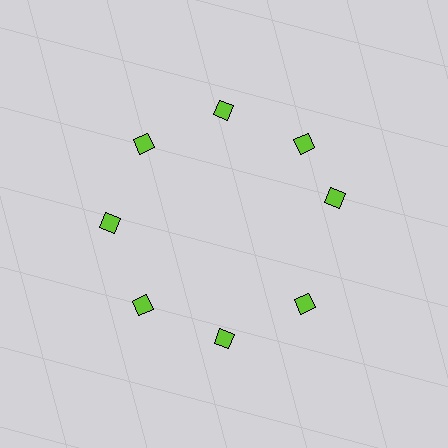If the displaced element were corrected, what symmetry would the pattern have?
It would have 8-fold rotational symmetry — the pattern would map onto itself every 45 degrees.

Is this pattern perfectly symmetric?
No. The 8 lime diamonds are arranged in a ring, but one element near the 3 o'clock position is rotated out of alignment along the ring, breaking the 8-fold rotational symmetry.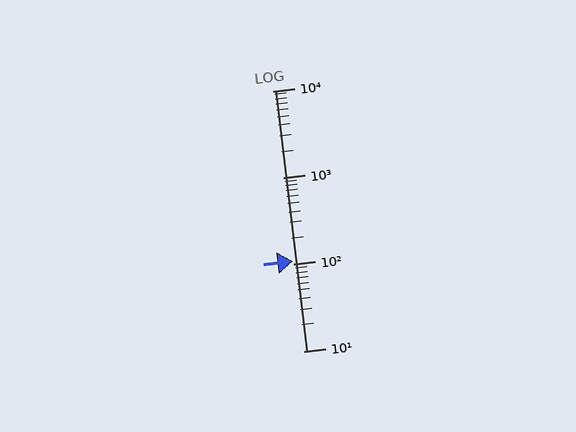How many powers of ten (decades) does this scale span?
The scale spans 3 decades, from 10 to 10000.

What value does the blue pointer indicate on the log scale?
The pointer indicates approximately 110.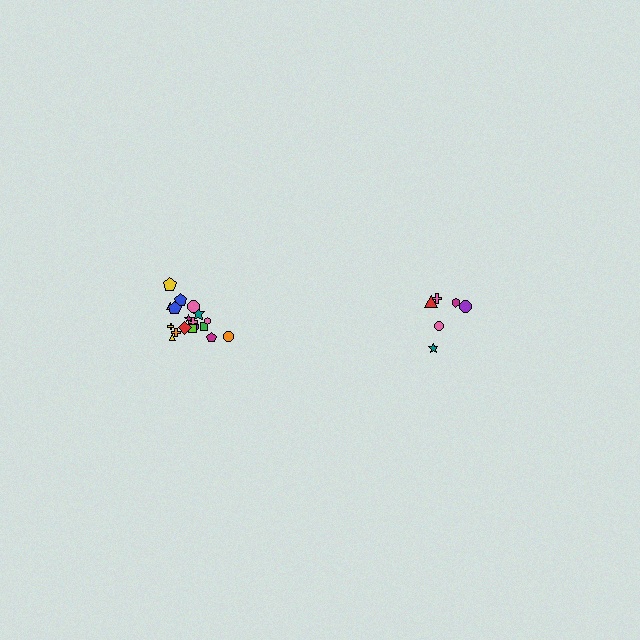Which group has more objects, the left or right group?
The left group.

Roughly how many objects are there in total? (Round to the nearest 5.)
Roughly 25 objects in total.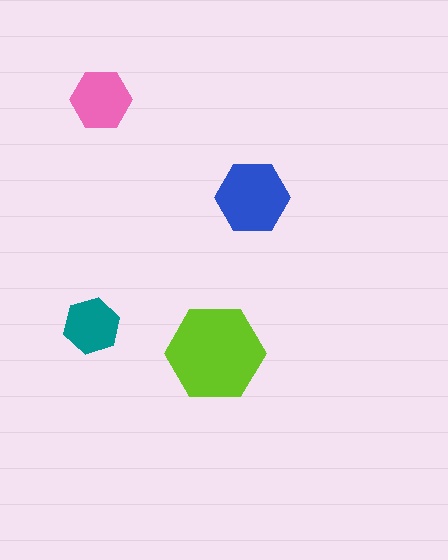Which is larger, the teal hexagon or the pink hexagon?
The pink one.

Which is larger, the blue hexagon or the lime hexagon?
The lime one.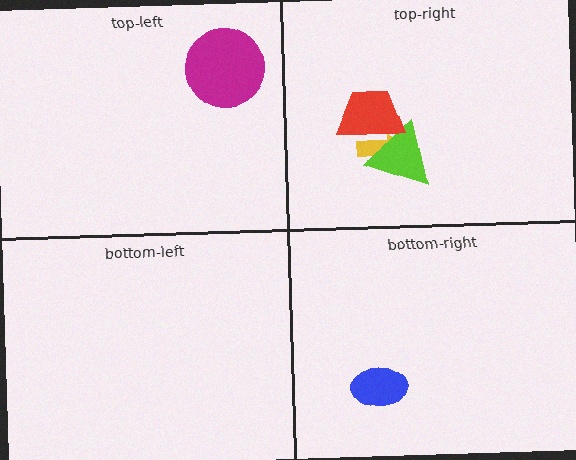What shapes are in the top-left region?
The magenta circle.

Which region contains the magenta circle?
The top-left region.